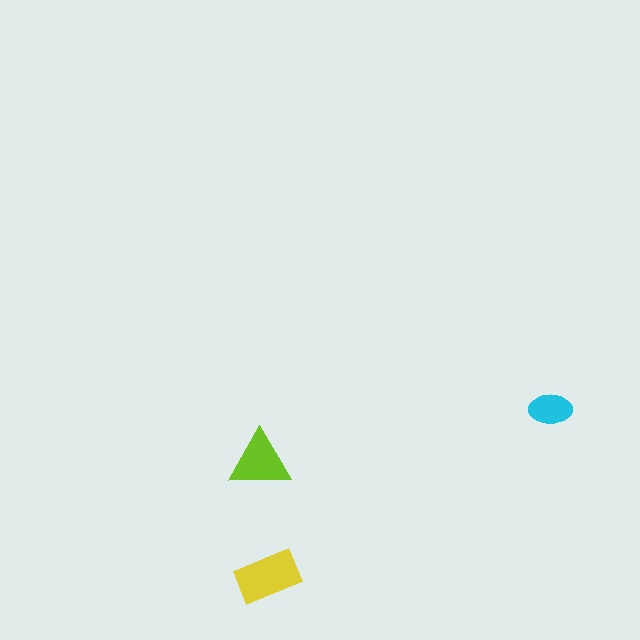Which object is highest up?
The cyan ellipse is topmost.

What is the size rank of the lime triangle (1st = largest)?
2nd.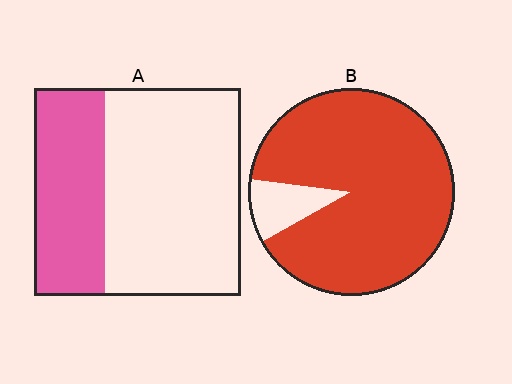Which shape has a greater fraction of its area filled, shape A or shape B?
Shape B.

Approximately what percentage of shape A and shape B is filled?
A is approximately 35% and B is approximately 90%.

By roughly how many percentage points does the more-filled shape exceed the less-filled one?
By roughly 55 percentage points (B over A).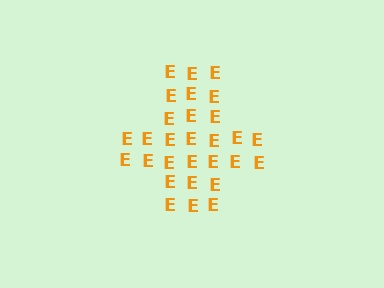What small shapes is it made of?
It is made of small letter E's.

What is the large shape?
The large shape is a cross.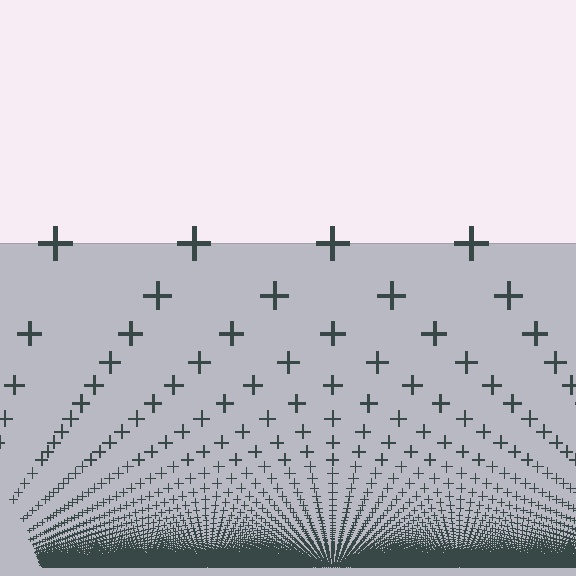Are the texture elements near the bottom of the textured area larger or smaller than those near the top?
Smaller. The gradient is inverted — elements near the bottom are smaller and denser.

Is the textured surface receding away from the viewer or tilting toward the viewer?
The surface appears to tilt toward the viewer. Texture elements get larger and sparser toward the top.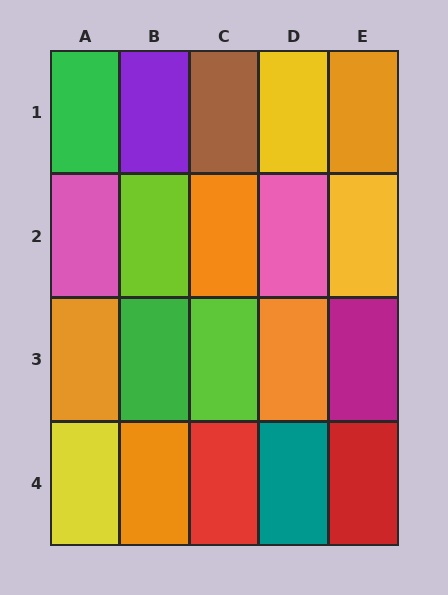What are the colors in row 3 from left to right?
Orange, green, lime, orange, magenta.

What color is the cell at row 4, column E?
Red.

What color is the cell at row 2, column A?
Pink.